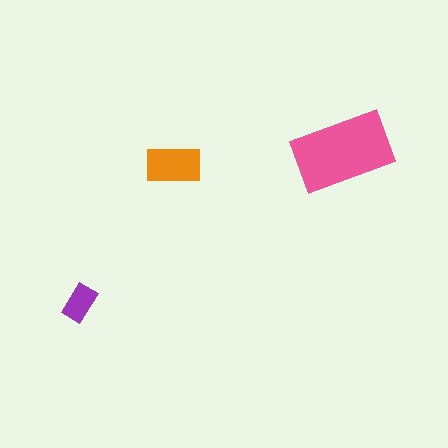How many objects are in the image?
There are 3 objects in the image.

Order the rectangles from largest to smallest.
the pink one, the orange one, the purple one.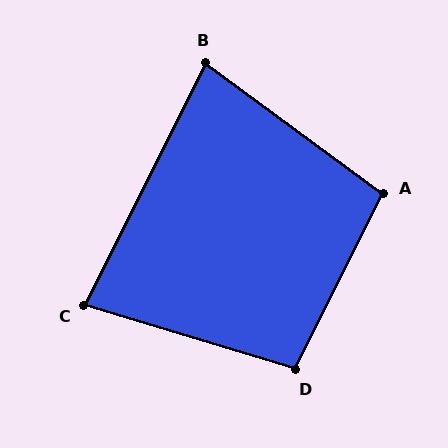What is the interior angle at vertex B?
Approximately 80 degrees (acute).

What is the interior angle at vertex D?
Approximately 100 degrees (obtuse).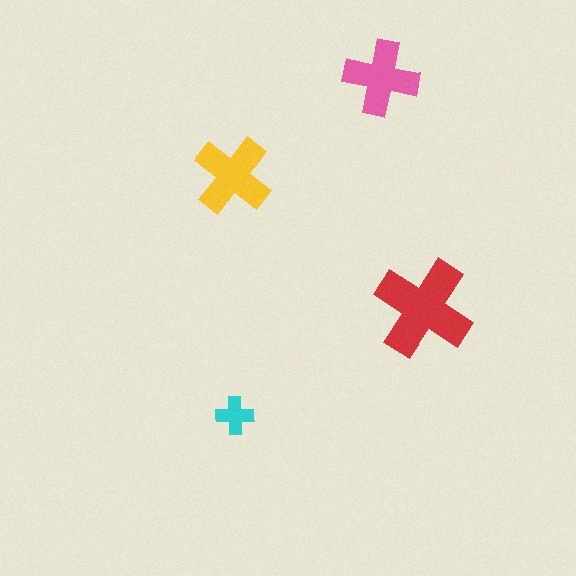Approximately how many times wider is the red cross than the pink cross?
About 1.5 times wider.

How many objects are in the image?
There are 4 objects in the image.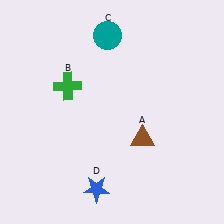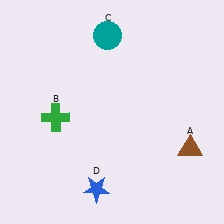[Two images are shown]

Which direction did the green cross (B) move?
The green cross (B) moved down.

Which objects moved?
The objects that moved are: the brown triangle (A), the green cross (B).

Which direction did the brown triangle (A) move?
The brown triangle (A) moved right.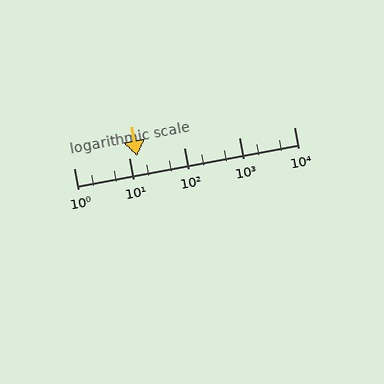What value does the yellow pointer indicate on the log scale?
The pointer indicates approximately 14.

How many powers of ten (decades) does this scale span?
The scale spans 4 decades, from 1 to 10000.